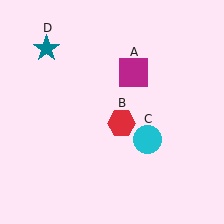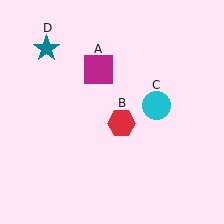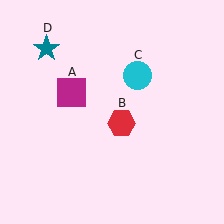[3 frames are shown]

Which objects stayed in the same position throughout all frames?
Red hexagon (object B) and teal star (object D) remained stationary.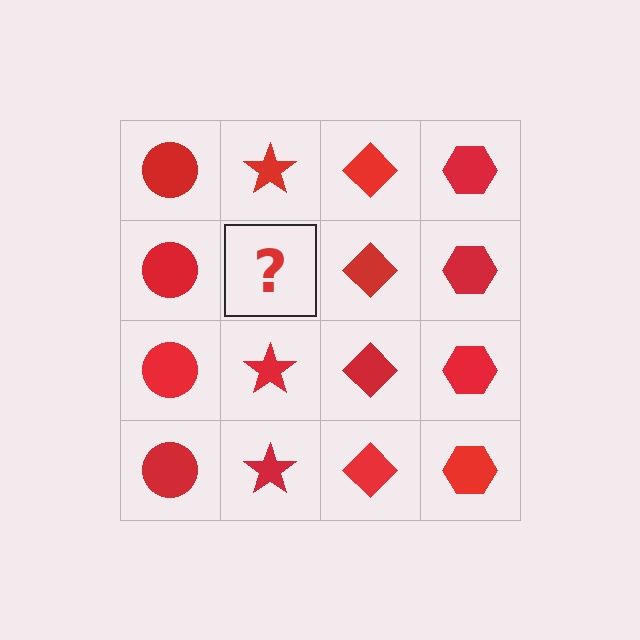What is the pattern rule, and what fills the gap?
The rule is that each column has a consistent shape. The gap should be filled with a red star.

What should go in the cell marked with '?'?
The missing cell should contain a red star.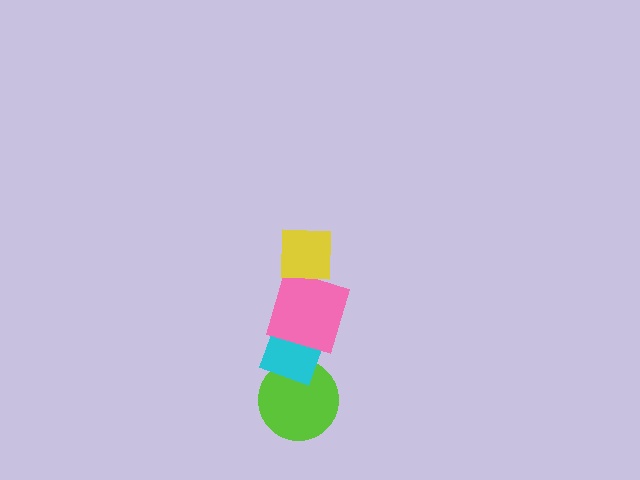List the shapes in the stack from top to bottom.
From top to bottom: the yellow square, the pink square, the cyan diamond, the lime circle.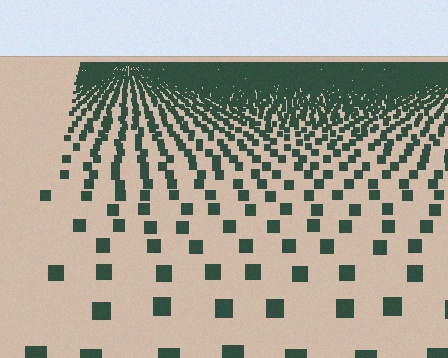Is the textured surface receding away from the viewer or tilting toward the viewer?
The surface is receding away from the viewer. Texture elements get smaller and denser toward the top.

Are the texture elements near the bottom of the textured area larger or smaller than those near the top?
Larger. Near the bottom, elements are closer to the viewer and appear at a bigger on-screen size.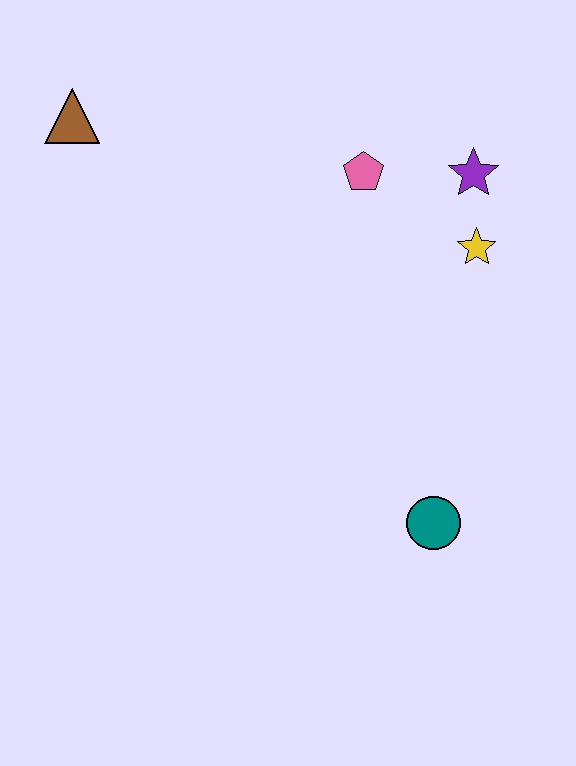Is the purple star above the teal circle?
Yes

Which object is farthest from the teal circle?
The brown triangle is farthest from the teal circle.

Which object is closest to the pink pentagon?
The purple star is closest to the pink pentagon.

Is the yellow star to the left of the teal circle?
No